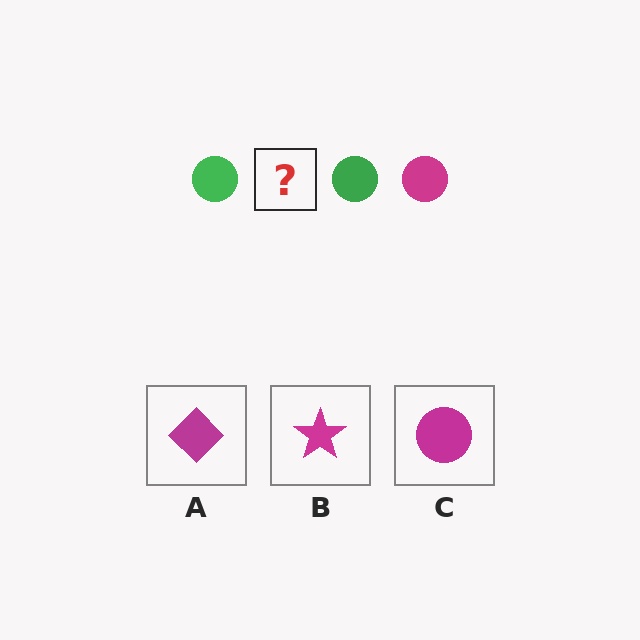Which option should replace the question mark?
Option C.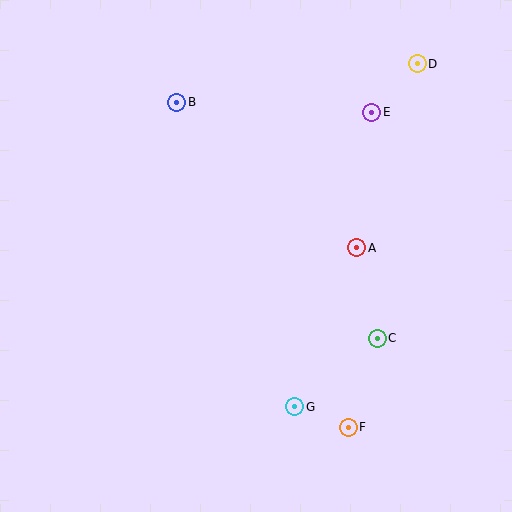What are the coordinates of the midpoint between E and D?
The midpoint between E and D is at (394, 88).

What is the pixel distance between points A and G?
The distance between A and G is 171 pixels.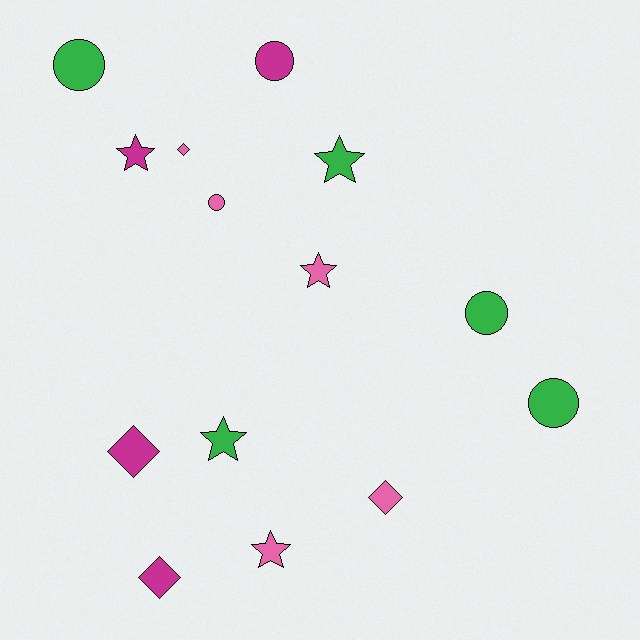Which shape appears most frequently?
Star, with 5 objects.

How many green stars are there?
There are 2 green stars.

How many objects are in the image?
There are 14 objects.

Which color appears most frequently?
Green, with 5 objects.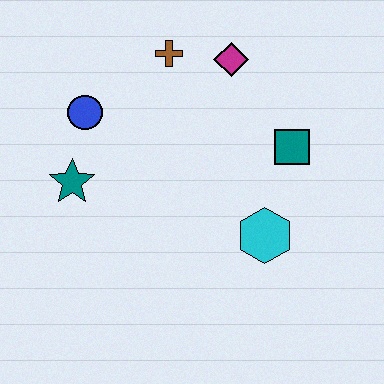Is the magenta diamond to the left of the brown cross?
No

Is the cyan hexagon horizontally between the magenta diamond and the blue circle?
No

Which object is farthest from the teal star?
The teal square is farthest from the teal star.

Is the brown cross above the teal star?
Yes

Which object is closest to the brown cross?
The magenta diamond is closest to the brown cross.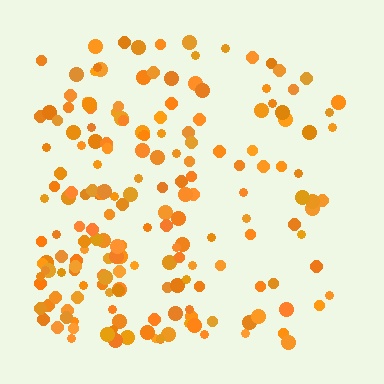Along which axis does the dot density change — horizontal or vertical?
Horizontal.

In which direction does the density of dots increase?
From right to left, with the left side densest.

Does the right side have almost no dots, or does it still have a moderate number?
Still a moderate number, just noticeably fewer than the left.